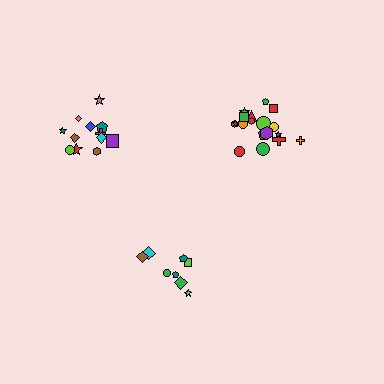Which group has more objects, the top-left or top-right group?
The top-right group.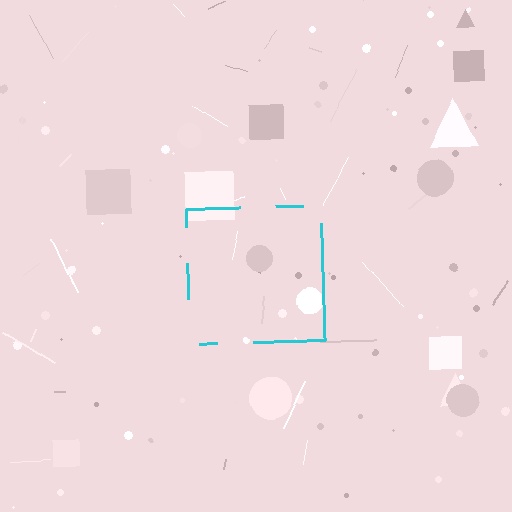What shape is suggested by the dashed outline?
The dashed outline suggests a square.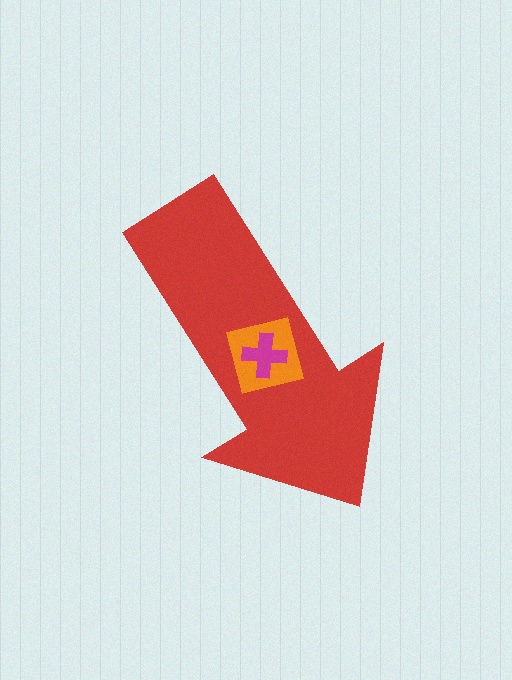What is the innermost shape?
The magenta cross.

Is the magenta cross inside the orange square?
Yes.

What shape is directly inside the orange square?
The magenta cross.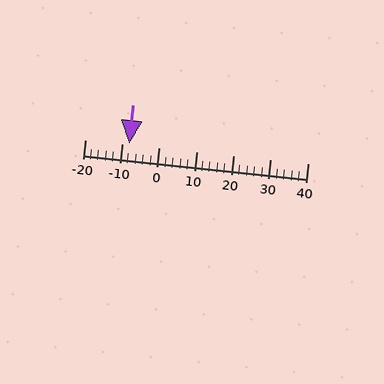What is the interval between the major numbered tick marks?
The major tick marks are spaced 10 units apart.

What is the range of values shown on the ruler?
The ruler shows values from -20 to 40.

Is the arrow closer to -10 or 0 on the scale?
The arrow is closer to -10.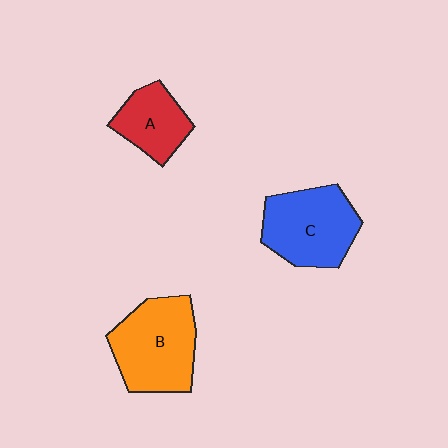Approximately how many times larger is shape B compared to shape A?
Approximately 1.7 times.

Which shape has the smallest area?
Shape A (red).